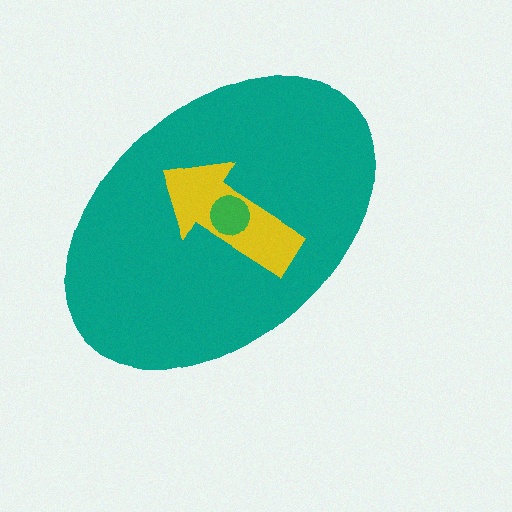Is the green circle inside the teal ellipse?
Yes.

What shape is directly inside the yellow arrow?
The green circle.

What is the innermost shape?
The green circle.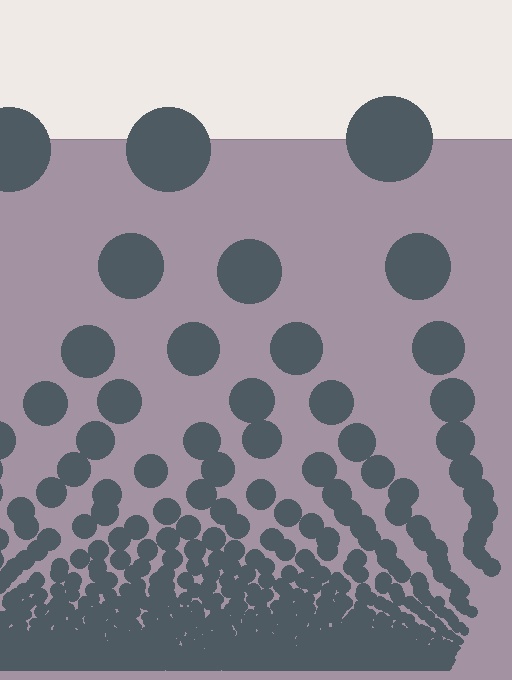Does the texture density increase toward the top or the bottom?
Density increases toward the bottom.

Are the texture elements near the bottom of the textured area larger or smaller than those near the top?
Smaller. The gradient is inverted — elements near the bottom are smaller and denser.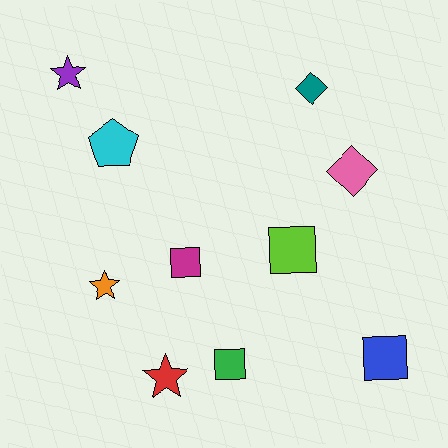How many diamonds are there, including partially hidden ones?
There are 2 diamonds.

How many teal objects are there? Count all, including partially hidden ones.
There is 1 teal object.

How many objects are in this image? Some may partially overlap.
There are 10 objects.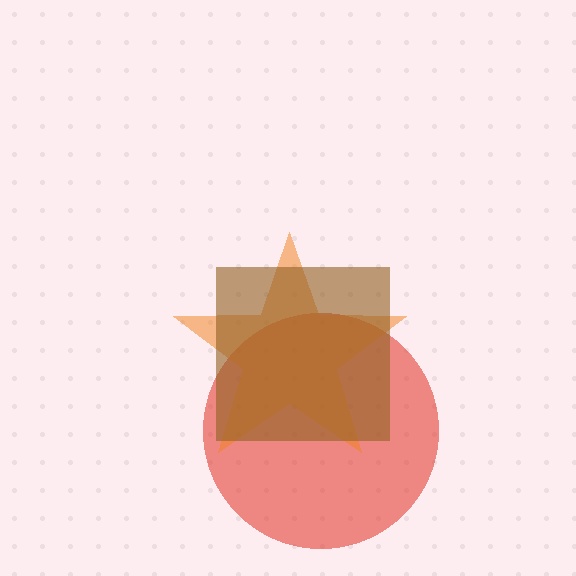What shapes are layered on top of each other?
The layered shapes are: a red circle, an orange star, a brown square.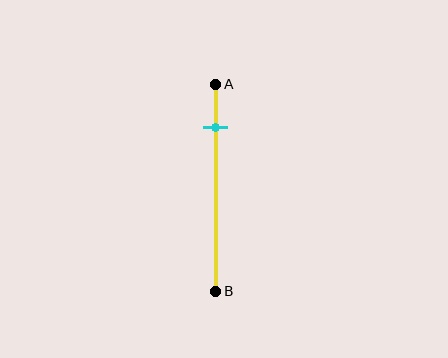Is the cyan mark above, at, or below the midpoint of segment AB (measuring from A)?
The cyan mark is above the midpoint of segment AB.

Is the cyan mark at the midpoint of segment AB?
No, the mark is at about 20% from A, not at the 50% midpoint.